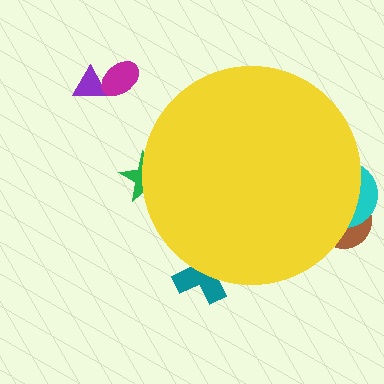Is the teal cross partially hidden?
Yes, the teal cross is partially hidden behind the yellow circle.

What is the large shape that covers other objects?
A yellow circle.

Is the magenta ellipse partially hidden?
No, the magenta ellipse is fully visible.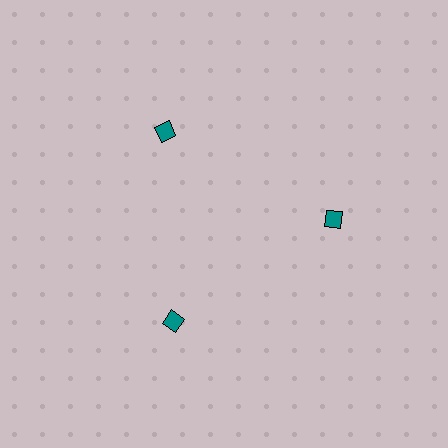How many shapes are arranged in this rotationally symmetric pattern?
There are 3 shapes, arranged in 3 groups of 1.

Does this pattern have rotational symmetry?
Yes, this pattern has 3-fold rotational symmetry. It looks the same after rotating 120 degrees around the center.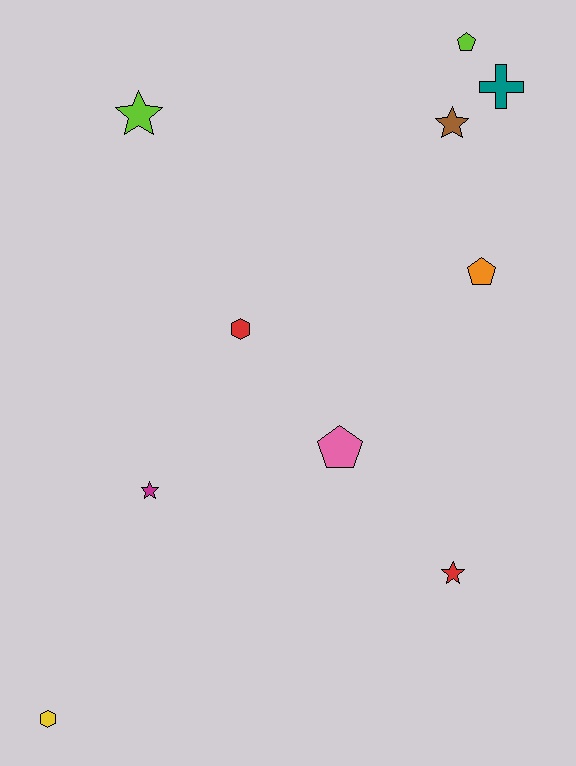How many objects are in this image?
There are 10 objects.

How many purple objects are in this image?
There are no purple objects.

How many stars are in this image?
There are 4 stars.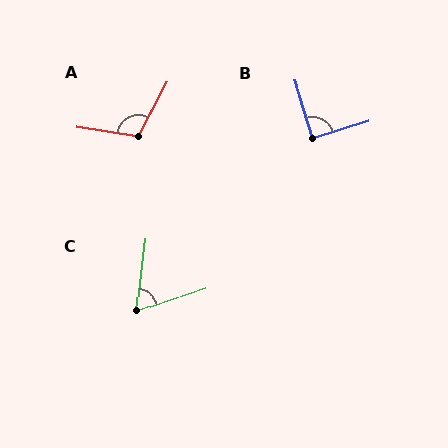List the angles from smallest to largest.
C (64°), B (90°), A (108°).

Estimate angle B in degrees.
Approximately 90 degrees.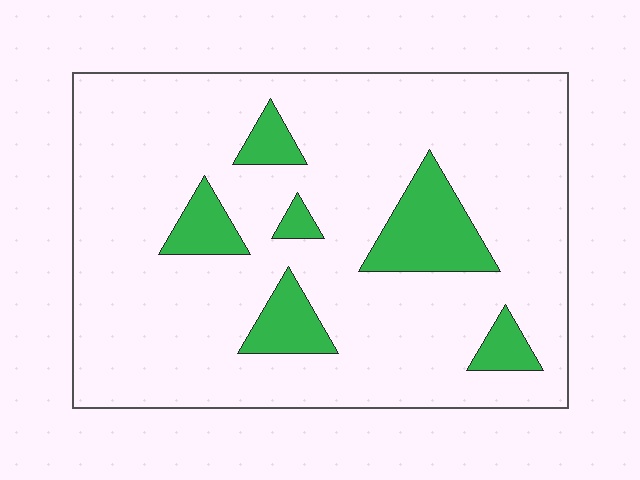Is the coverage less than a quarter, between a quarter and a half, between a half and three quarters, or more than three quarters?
Less than a quarter.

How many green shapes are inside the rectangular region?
6.